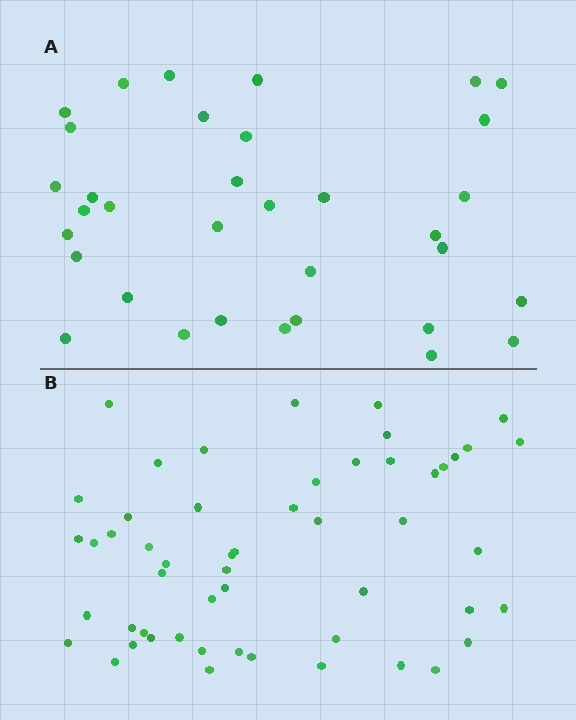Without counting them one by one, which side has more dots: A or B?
Region B (the bottom region) has more dots.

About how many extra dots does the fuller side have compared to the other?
Region B has approximately 20 more dots than region A.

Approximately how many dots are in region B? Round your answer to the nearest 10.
About 50 dots. (The exact count is 53, which rounds to 50.)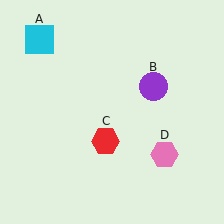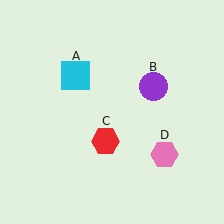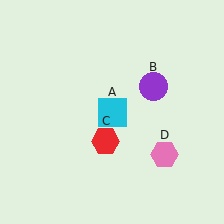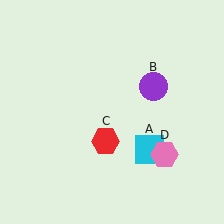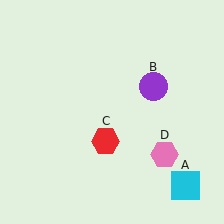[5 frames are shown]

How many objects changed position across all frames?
1 object changed position: cyan square (object A).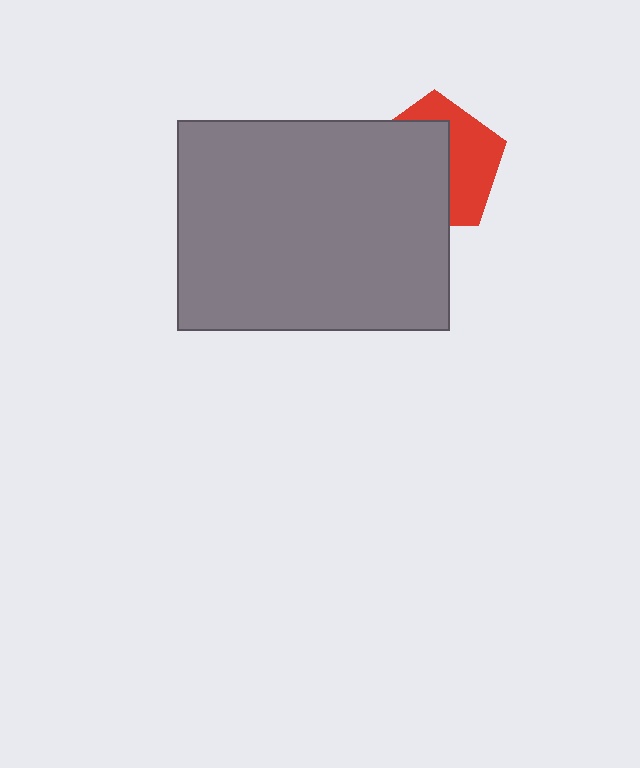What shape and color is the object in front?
The object in front is a gray rectangle.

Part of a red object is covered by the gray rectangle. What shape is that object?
It is a pentagon.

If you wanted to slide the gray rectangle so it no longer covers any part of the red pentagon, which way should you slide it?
Slide it left — that is the most direct way to separate the two shapes.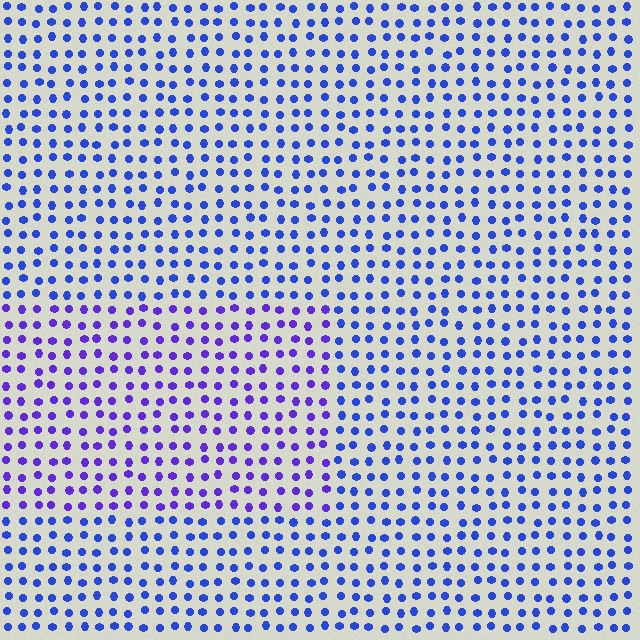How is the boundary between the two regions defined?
The boundary is defined purely by a slight shift in hue (about 31 degrees). Spacing, size, and orientation are identical on both sides.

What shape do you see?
I see a rectangle.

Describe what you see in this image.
The image is filled with small blue elements in a uniform arrangement. A rectangle-shaped region is visible where the elements are tinted to a slightly different hue, forming a subtle color boundary.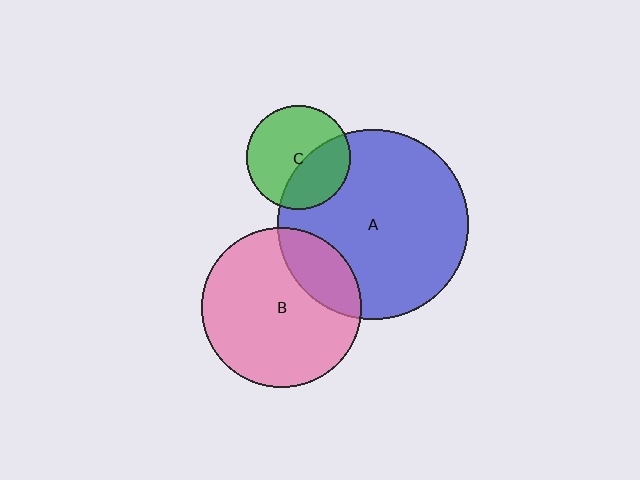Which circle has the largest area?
Circle A (blue).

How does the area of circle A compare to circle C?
Approximately 3.4 times.